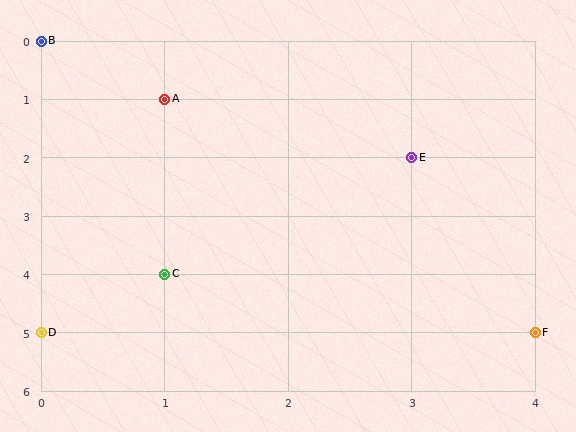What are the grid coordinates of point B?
Point B is at grid coordinates (0, 0).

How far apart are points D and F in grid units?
Points D and F are 4 columns apart.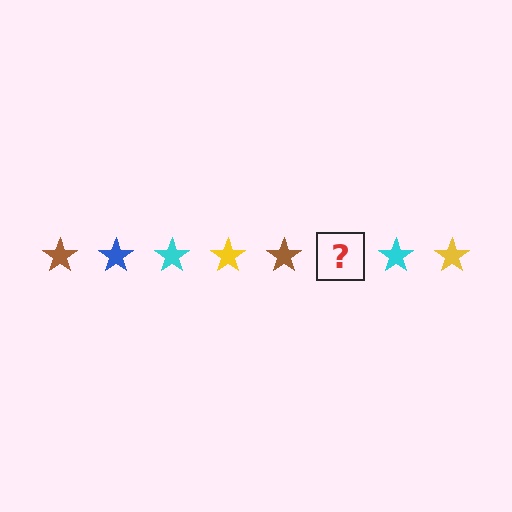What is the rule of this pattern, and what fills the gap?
The rule is that the pattern cycles through brown, blue, cyan, yellow stars. The gap should be filled with a blue star.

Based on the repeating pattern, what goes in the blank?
The blank should be a blue star.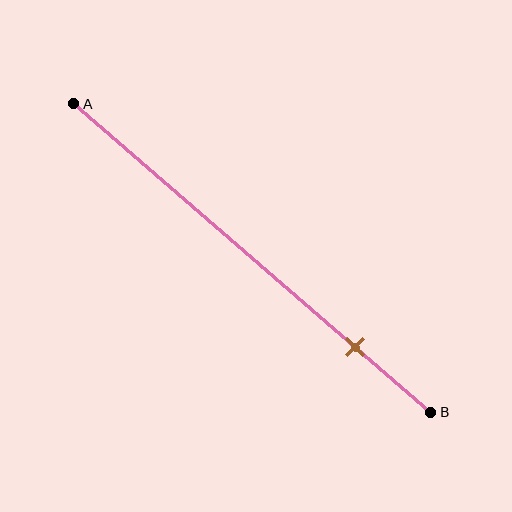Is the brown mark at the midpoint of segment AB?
No, the mark is at about 80% from A, not at the 50% midpoint.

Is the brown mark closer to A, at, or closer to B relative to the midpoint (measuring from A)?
The brown mark is closer to point B than the midpoint of segment AB.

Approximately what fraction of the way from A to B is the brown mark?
The brown mark is approximately 80% of the way from A to B.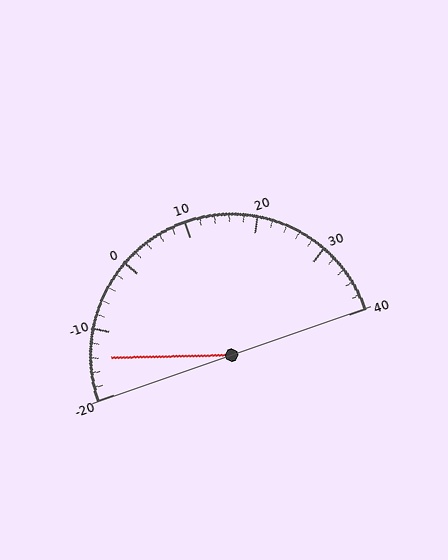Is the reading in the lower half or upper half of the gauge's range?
The reading is in the lower half of the range (-20 to 40).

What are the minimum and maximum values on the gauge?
The gauge ranges from -20 to 40.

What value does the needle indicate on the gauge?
The needle indicates approximately -14.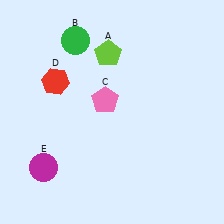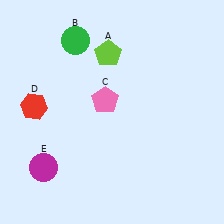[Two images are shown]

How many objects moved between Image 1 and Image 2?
1 object moved between the two images.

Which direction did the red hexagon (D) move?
The red hexagon (D) moved down.